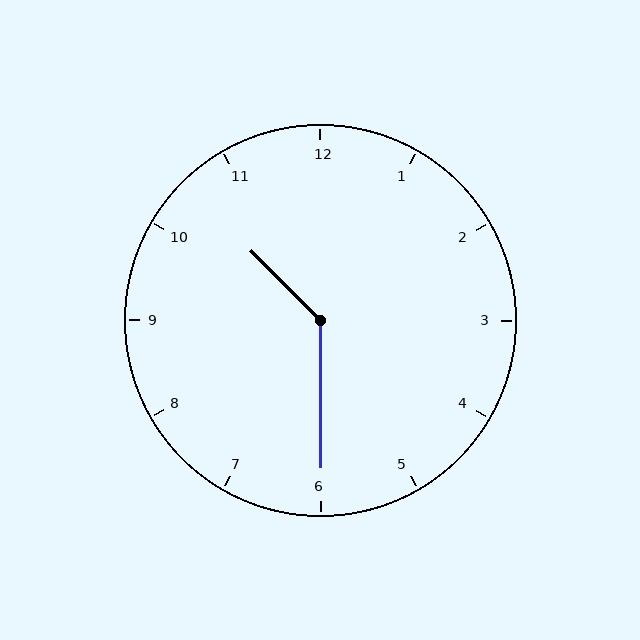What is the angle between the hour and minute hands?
Approximately 135 degrees.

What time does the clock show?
10:30.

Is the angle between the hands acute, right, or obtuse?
It is obtuse.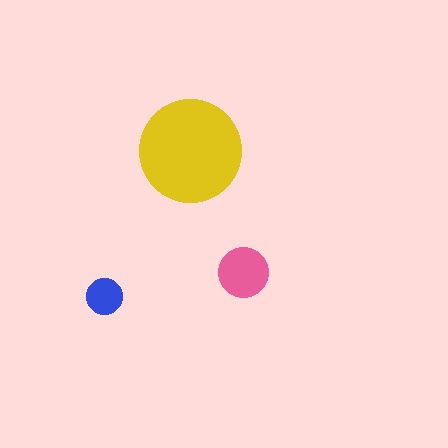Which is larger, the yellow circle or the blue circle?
The yellow one.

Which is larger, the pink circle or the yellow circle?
The yellow one.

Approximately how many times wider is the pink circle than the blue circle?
About 1.5 times wider.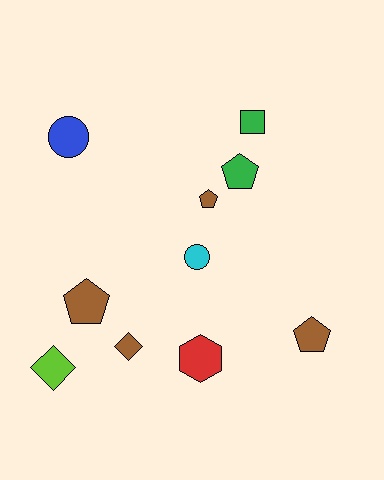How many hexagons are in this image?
There is 1 hexagon.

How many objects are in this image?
There are 10 objects.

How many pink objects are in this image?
There are no pink objects.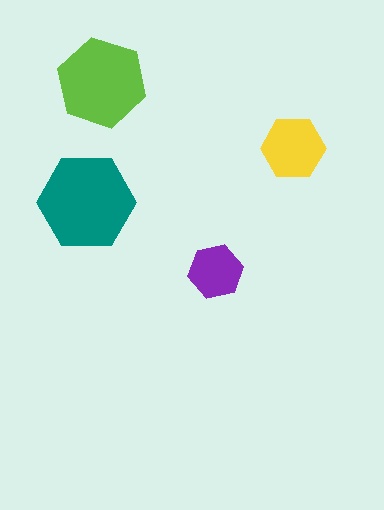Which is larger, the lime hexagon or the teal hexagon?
The teal one.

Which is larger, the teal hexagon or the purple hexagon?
The teal one.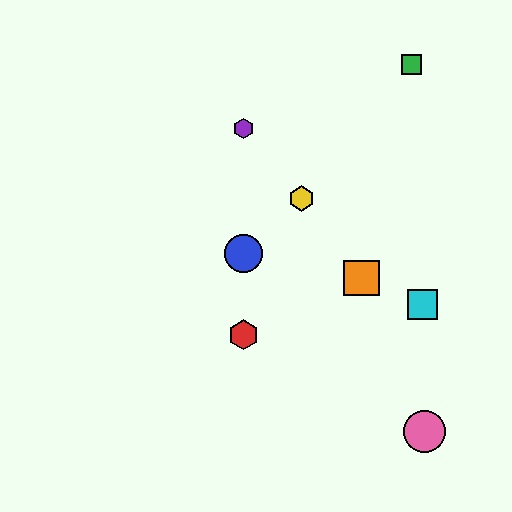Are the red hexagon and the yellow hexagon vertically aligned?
No, the red hexagon is at x≈244 and the yellow hexagon is at x≈302.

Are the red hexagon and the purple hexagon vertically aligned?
Yes, both are at x≈244.